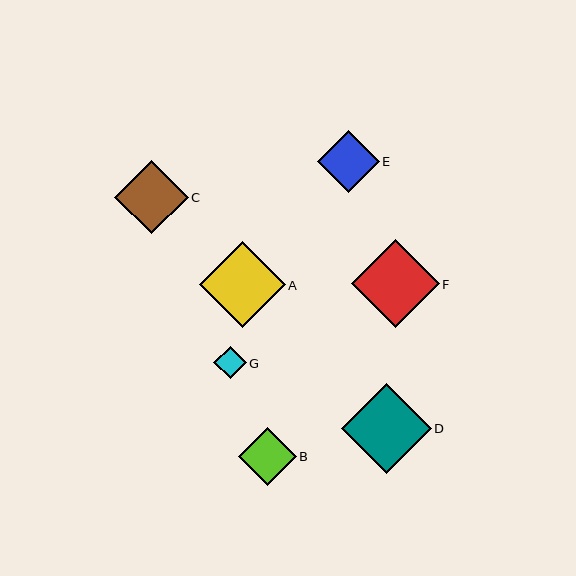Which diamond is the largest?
Diamond D is the largest with a size of approximately 90 pixels.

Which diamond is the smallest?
Diamond G is the smallest with a size of approximately 32 pixels.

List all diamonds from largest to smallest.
From largest to smallest: D, F, A, C, E, B, G.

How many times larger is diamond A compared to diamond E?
Diamond A is approximately 1.4 times the size of diamond E.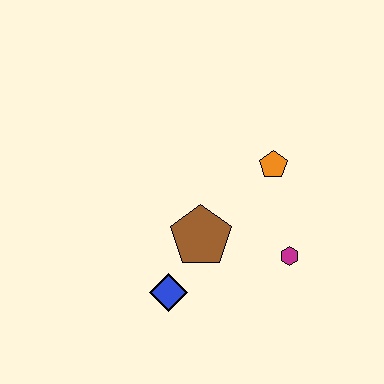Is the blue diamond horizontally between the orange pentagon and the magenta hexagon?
No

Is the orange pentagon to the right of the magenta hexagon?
No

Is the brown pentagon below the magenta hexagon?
No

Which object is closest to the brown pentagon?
The blue diamond is closest to the brown pentagon.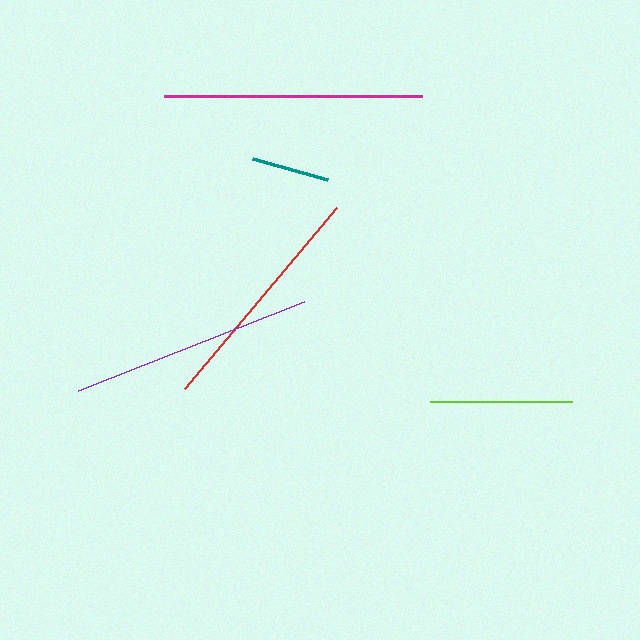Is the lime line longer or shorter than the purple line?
The purple line is longer than the lime line.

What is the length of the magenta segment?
The magenta segment is approximately 258 pixels long.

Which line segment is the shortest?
The teal line is the shortest at approximately 77 pixels.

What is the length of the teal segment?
The teal segment is approximately 77 pixels long.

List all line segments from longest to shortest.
From longest to shortest: magenta, purple, red, lime, teal.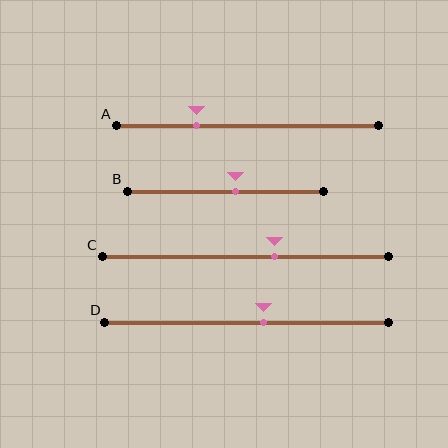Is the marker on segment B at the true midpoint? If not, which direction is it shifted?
No, the marker on segment B is shifted to the right by about 5% of the segment length.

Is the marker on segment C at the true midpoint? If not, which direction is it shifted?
No, the marker on segment C is shifted to the right by about 10% of the segment length.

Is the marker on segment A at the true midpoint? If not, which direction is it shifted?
No, the marker on segment A is shifted to the left by about 19% of the segment length.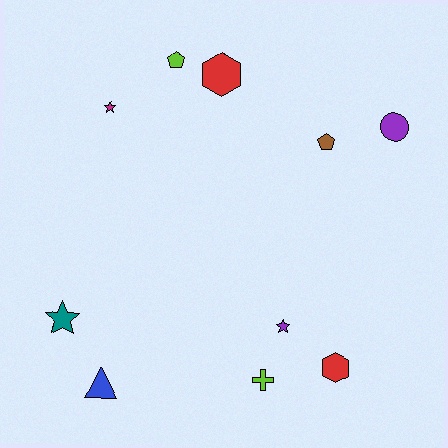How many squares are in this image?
There are no squares.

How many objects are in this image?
There are 10 objects.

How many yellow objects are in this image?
There are no yellow objects.